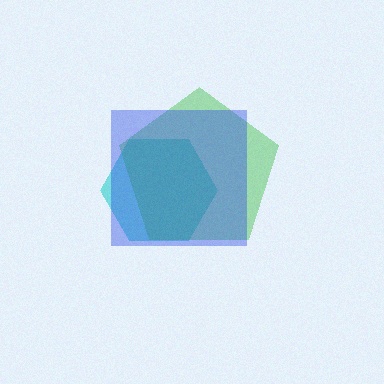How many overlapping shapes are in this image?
There are 3 overlapping shapes in the image.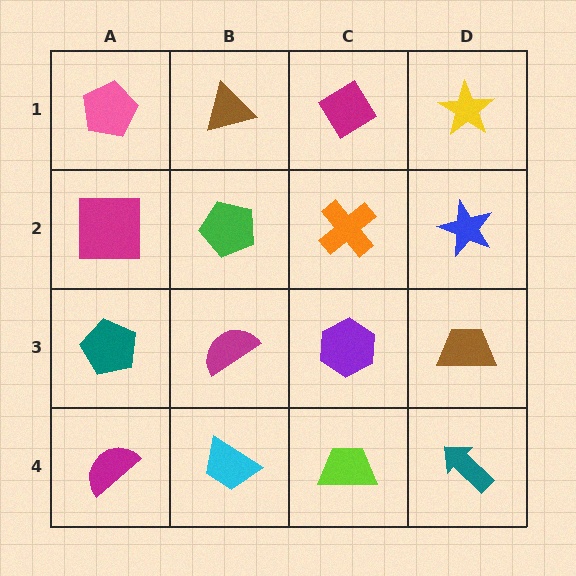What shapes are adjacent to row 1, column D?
A blue star (row 2, column D), a magenta diamond (row 1, column C).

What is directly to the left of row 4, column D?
A lime trapezoid.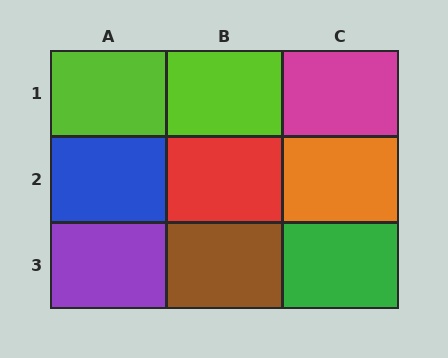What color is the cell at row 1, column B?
Lime.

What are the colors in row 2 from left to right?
Blue, red, orange.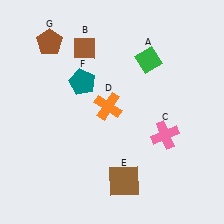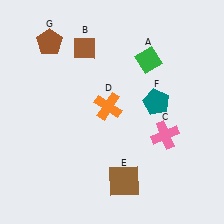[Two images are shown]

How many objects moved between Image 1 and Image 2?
1 object moved between the two images.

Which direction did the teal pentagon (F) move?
The teal pentagon (F) moved right.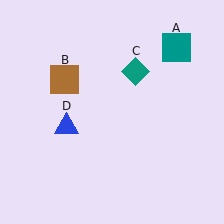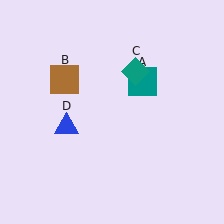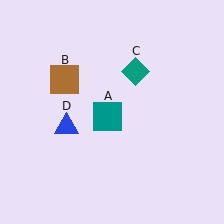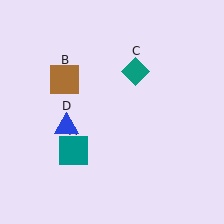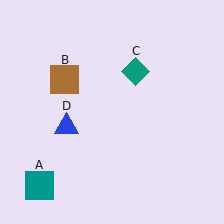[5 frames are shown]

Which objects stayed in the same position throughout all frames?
Brown square (object B) and teal diamond (object C) and blue triangle (object D) remained stationary.